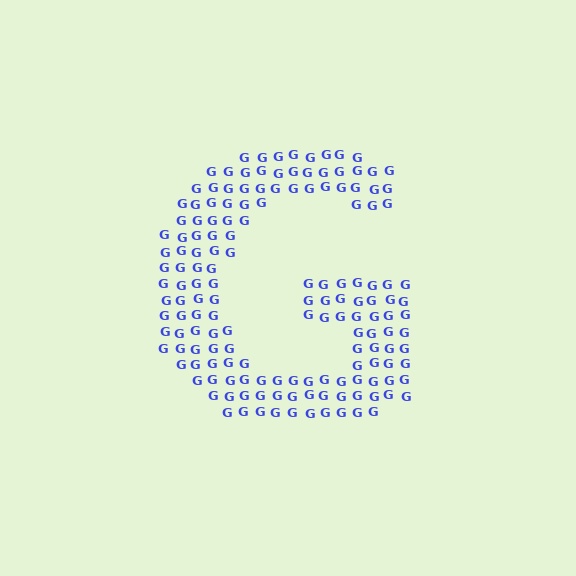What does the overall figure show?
The overall figure shows the letter G.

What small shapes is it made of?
It is made of small letter G's.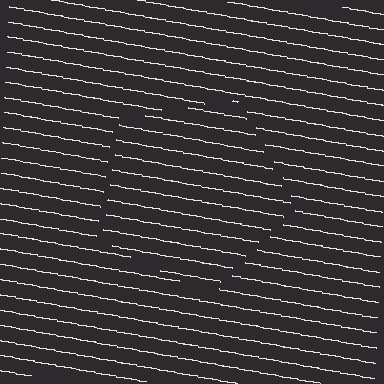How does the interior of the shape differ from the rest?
The interior of the shape contains the same grating, shifted by half a period — the contour is defined by the phase discontinuity where line-ends from the inner and outer gratings abut.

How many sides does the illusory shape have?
5 sides — the line-ends trace a pentagon.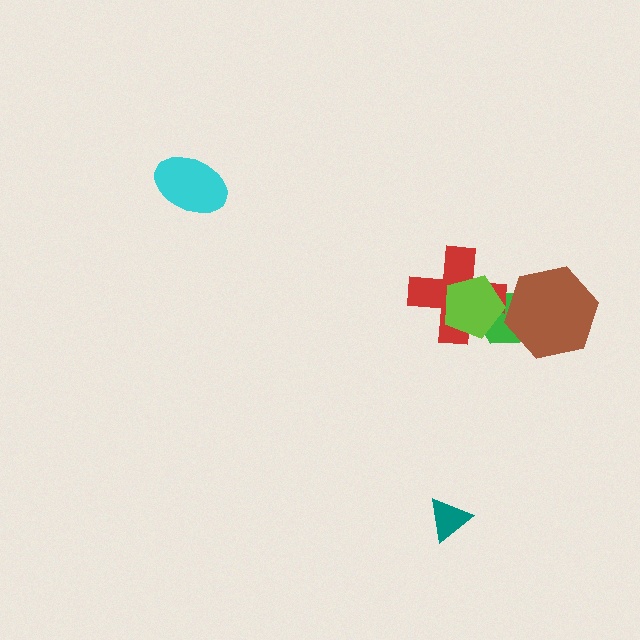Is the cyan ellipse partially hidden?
No, no other shape covers it.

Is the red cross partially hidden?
Yes, it is partially covered by another shape.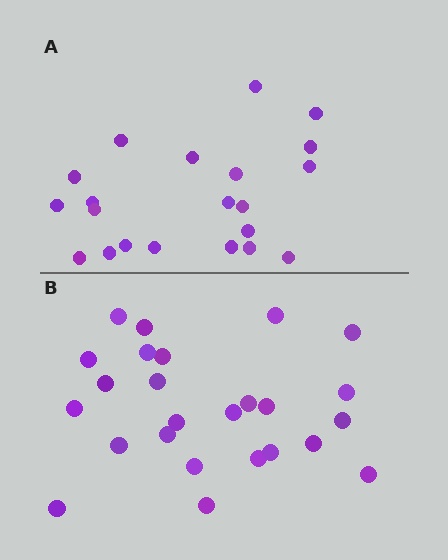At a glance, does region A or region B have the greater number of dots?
Region B (the bottom region) has more dots.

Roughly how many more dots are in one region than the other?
Region B has about 4 more dots than region A.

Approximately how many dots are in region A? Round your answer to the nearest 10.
About 20 dots. (The exact count is 21, which rounds to 20.)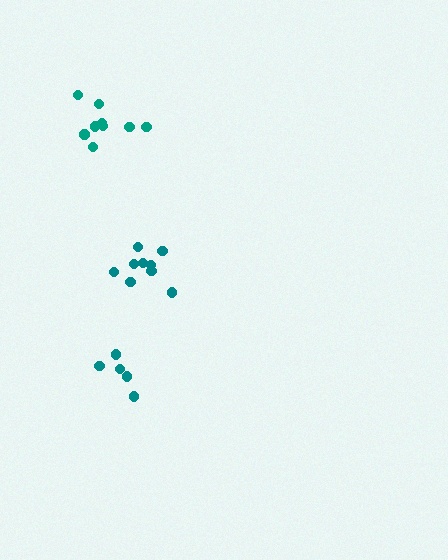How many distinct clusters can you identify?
There are 3 distinct clusters.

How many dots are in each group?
Group 1: 9 dots, Group 2: 9 dots, Group 3: 5 dots (23 total).